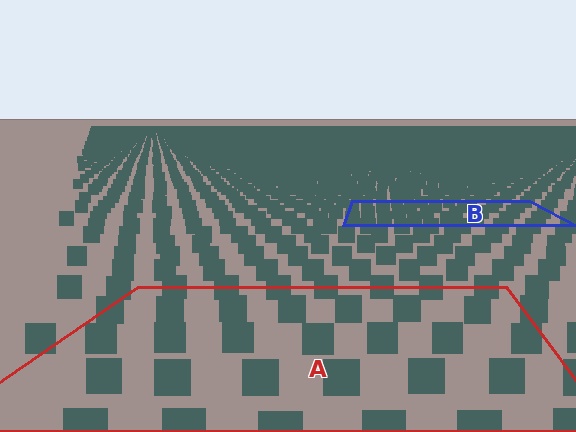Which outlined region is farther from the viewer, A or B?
Region B is farther from the viewer — the texture elements inside it appear smaller and more densely packed.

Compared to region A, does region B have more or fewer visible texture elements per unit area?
Region B has more texture elements per unit area — they are packed more densely because it is farther away.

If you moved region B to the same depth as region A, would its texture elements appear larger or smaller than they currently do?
They would appear larger. At a closer depth, the same texture elements are projected at a bigger on-screen size.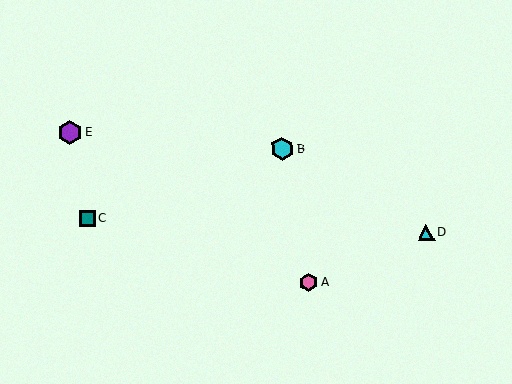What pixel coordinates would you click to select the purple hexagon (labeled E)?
Click at (70, 132) to select the purple hexagon E.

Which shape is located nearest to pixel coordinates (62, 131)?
The purple hexagon (labeled E) at (70, 132) is nearest to that location.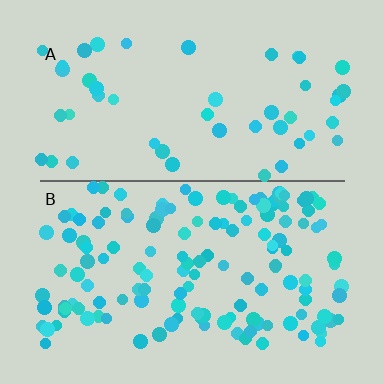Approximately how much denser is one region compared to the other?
Approximately 2.8× — region B over region A.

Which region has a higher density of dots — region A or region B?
B (the bottom).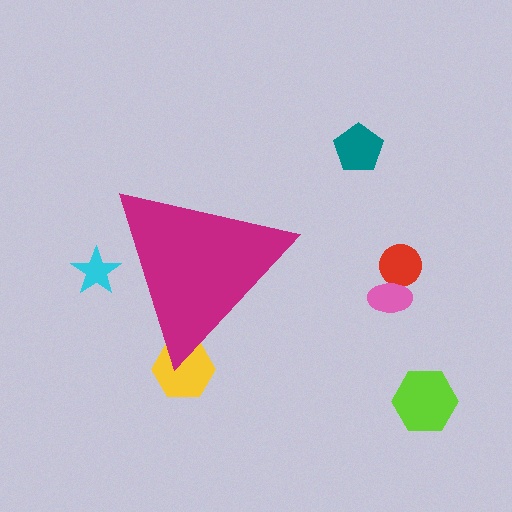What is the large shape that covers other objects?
A magenta triangle.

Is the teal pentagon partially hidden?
No, the teal pentagon is fully visible.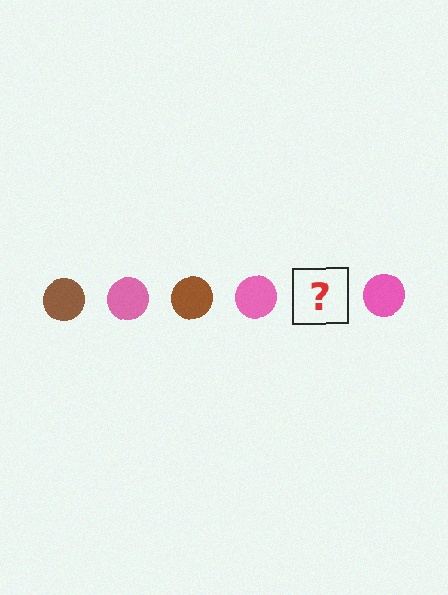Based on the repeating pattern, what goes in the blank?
The blank should be a brown circle.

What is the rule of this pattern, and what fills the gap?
The rule is that the pattern cycles through brown, pink circles. The gap should be filled with a brown circle.